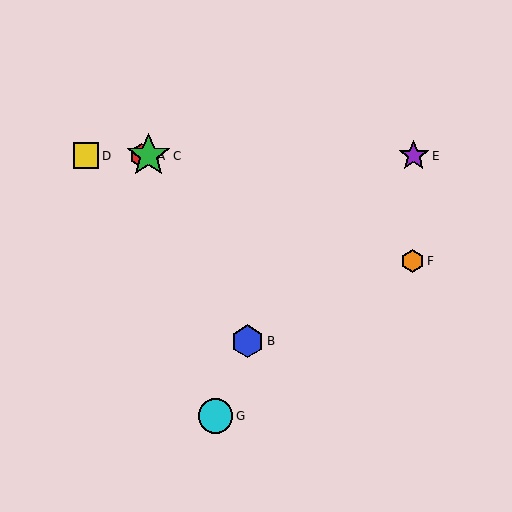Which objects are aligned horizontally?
Objects A, C, D, E are aligned horizontally.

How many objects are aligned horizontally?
4 objects (A, C, D, E) are aligned horizontally.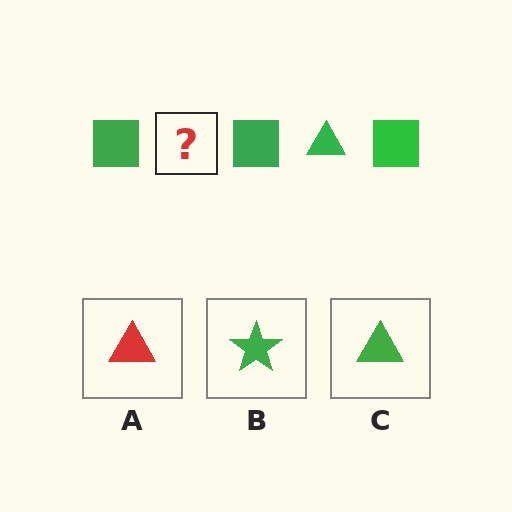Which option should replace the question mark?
Option C.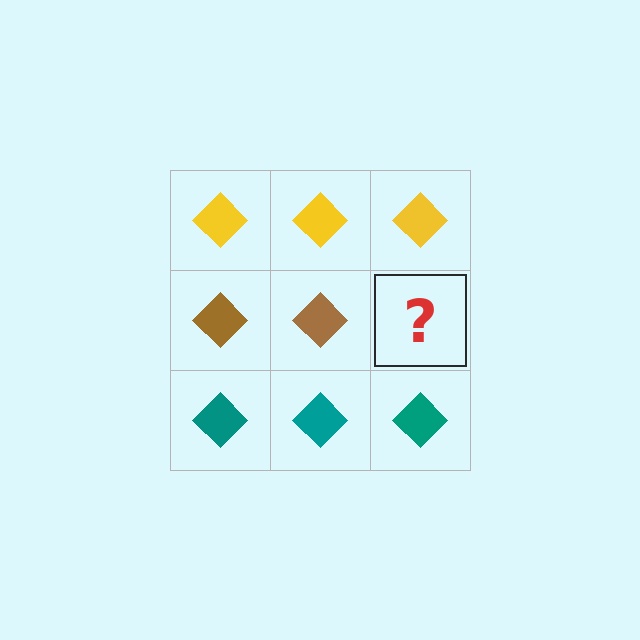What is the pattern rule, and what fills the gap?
The rule is that each row has a consistent color. The gap should be filled with a brown diamond.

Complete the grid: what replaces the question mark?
The question mark should be replaced with a brown diamond.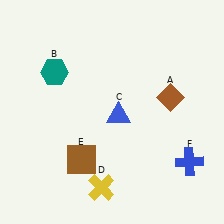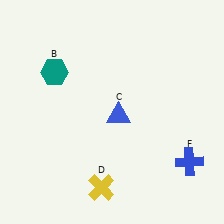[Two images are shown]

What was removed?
The brown diamond (A), the brown square (E) were removed in Image 2.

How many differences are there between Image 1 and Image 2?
There are 2 differences between the two images.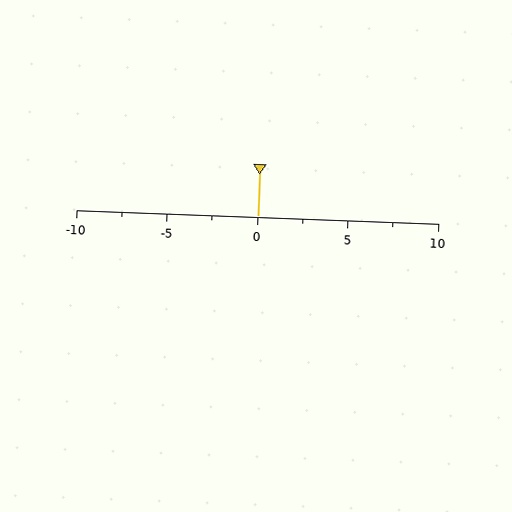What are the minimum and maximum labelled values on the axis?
The axis runs from -10 to 10.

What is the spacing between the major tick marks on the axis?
The major ticks are spaced 5 apart.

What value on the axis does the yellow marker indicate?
The marker indicates approximately 0.